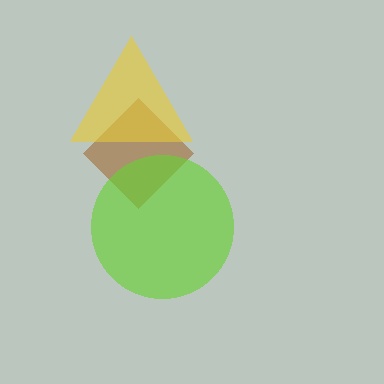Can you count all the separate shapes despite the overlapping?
Yes, there are 3 separate shapes.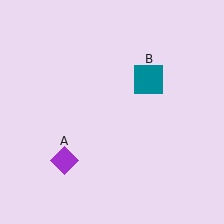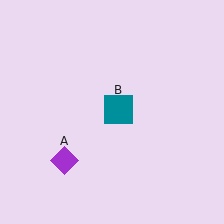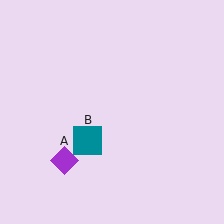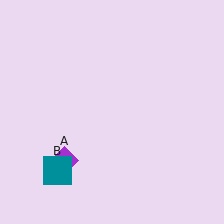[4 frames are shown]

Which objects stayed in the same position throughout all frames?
Purple diamond (object A) remained stationary.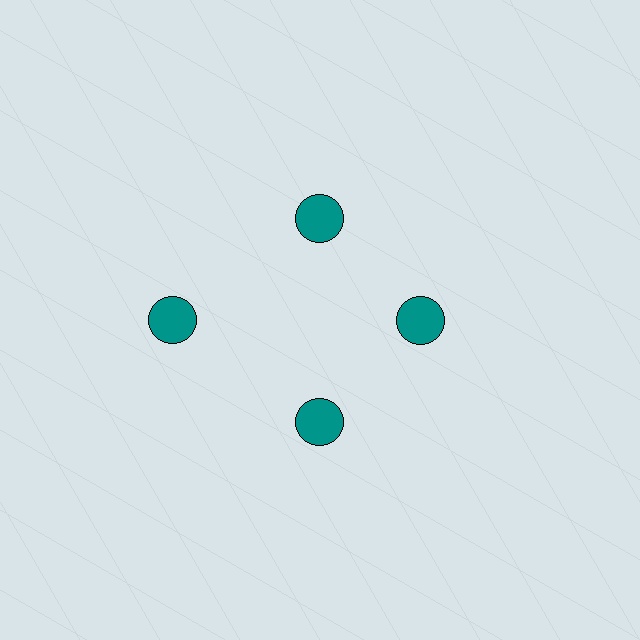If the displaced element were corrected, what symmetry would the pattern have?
It would have 4-fold rotational symmetry — the pattern would map onto itself every 90 degrees.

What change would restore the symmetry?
The symmetry would be restored by moving it inward, back onto the ring so that all 4 circles sit at equal angles and equal distance from the center.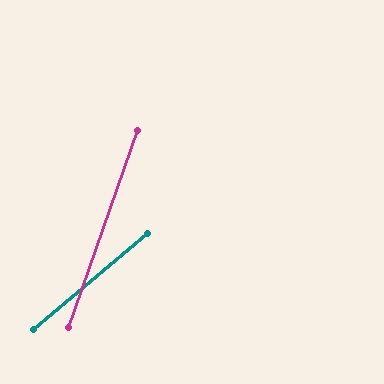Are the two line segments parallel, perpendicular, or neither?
Neither parallel nor perpendicular — they differ by about 31°.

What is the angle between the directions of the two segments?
Approximately 31 degrees.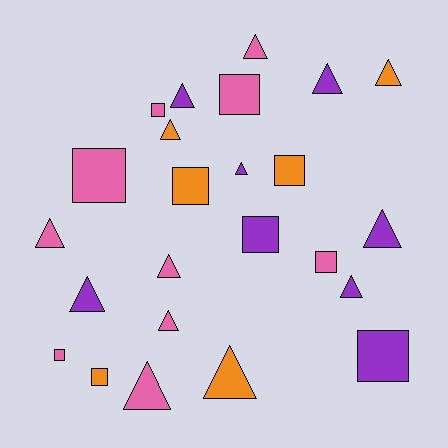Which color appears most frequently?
Pink, with 10 objects.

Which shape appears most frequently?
Triangle, with 14 objects.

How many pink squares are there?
There are 5 pink squares.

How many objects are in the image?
There are 24 objects.